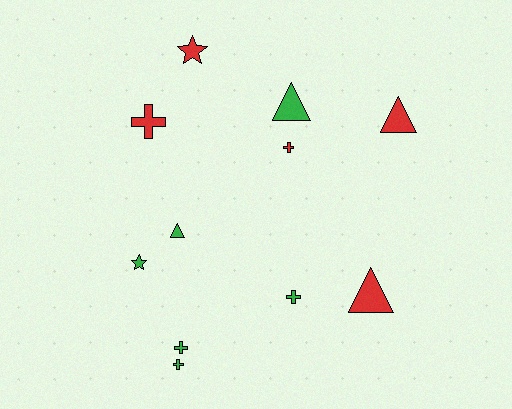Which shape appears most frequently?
Cross, with 5 objects.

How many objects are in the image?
There are 11 objects.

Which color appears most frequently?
Green, with 6 objects.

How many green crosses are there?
There are 3 green crosses.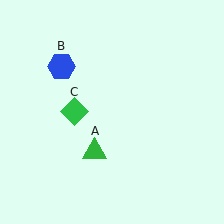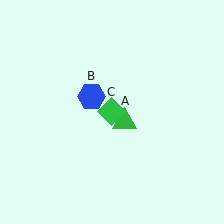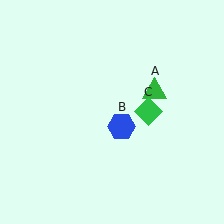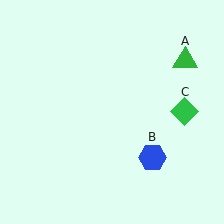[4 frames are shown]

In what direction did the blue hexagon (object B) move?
The blue hexagon (object B) moved down and to the right.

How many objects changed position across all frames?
3 objects changed position: green triangle (object A), blue hexagon (object B), green diamond (object C).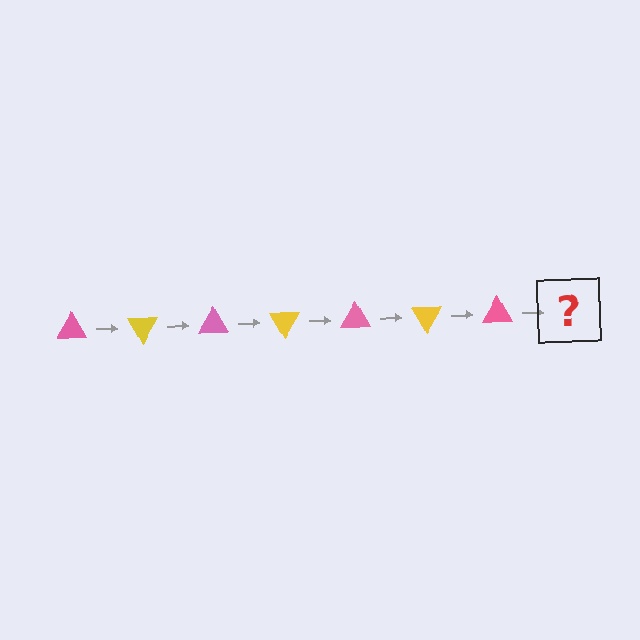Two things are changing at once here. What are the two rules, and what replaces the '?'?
The two rules are that it rotates 60 degrees each step and the color cycles through pink and yellow. The '?' should be a yellow triangle, rotated 420 degrees from the start.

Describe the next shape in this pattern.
It should be a yellow triangle, rotated 420 degrees from the start.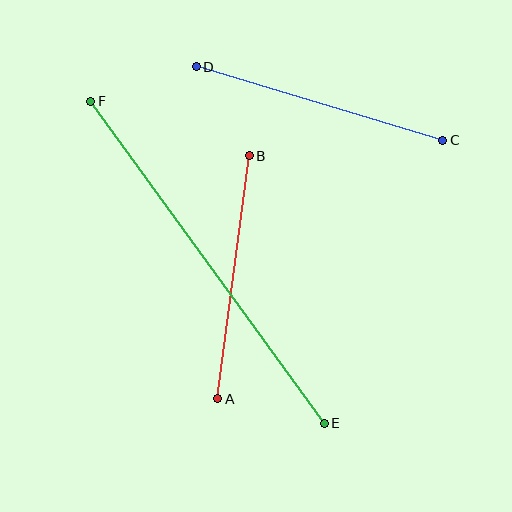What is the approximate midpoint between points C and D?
The midpoint is at approximately (319, 104) pixels.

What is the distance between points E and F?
The distance is approximately 398 pixels.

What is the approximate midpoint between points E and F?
The midpoint is at approximately (208, 262) pixels.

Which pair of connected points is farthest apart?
Points E and F are farthest apart.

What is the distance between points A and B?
The distance is approximately 245 pixels.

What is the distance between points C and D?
The distance is approximately 257 pixels.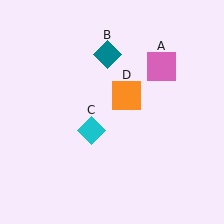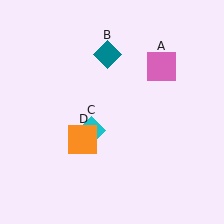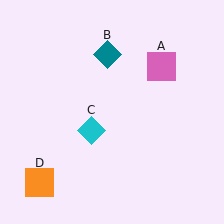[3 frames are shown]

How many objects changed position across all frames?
1 object changed position: orange square (object D).